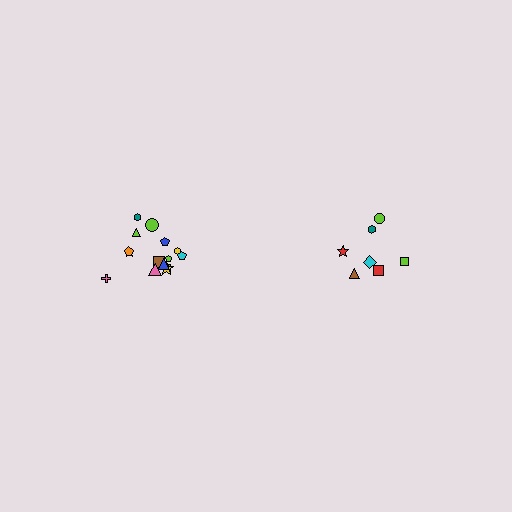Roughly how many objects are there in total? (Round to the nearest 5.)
Roughly 20 objects in total.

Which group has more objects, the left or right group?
The left group.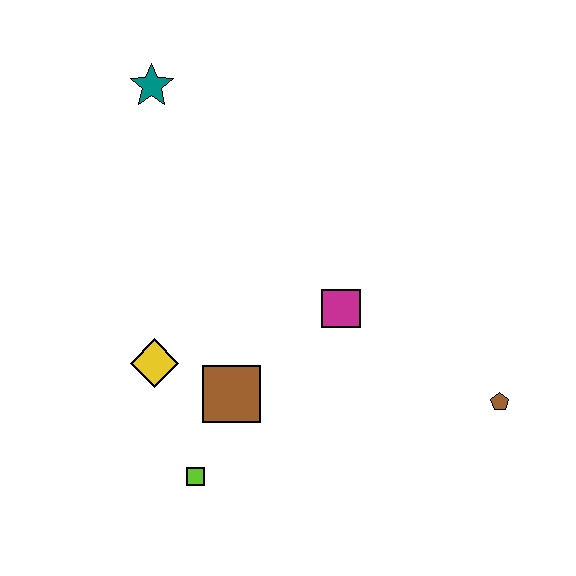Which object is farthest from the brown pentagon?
The teal star is farthest from the brown pentagon.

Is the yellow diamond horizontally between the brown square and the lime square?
No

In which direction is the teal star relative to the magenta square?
The teal star is above the magenta square.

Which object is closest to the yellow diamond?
The brown square is closest to the yellow diamond.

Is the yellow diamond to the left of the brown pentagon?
Yes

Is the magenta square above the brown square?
Yes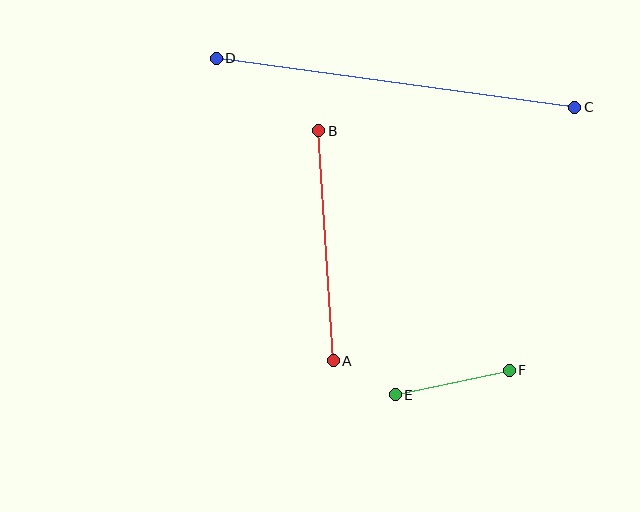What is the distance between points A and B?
The distance is approximately 230 pixels.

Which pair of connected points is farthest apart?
Points C and D are farthest apart.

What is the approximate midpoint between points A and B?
The midpoint is at approximately (326, 246) pixels.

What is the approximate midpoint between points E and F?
The midpoint is at approximately (452, 383) pixels.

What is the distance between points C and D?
The distance is approximately 362 pixels.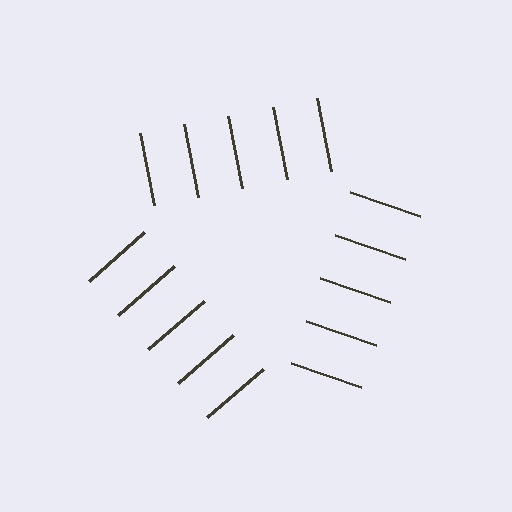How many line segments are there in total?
15 — 5 along each of the 3 edges.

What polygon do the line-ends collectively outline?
An illusory triangle — the line segments terminate on its edges but no continuous stroke is drawn.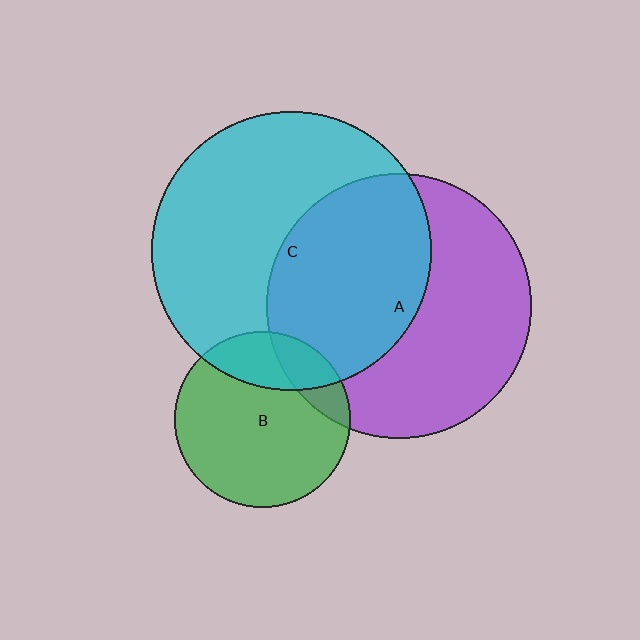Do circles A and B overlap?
Yes.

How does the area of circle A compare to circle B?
Approximately 2.3 times.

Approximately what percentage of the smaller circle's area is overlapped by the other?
Approximately 15%.